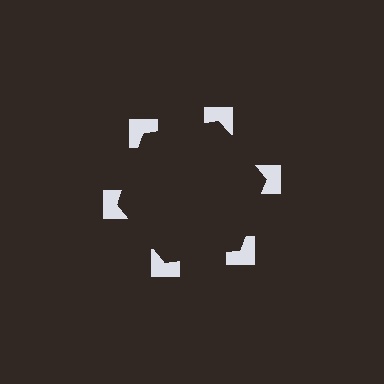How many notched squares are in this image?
There are 6 — one at each vertex of the illusory hexagon.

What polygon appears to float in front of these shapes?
An illusory hexagon — its edges are inferred from the aligned wedge cuts in the notched squares, not physically drawn.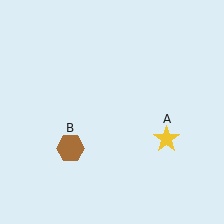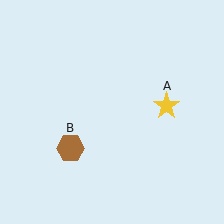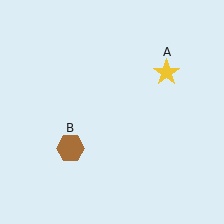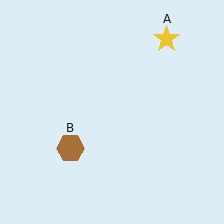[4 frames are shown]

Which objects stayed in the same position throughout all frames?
Brown hexagon (object B) remained stationary.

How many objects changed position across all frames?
1 object changed position: yellow star (object A).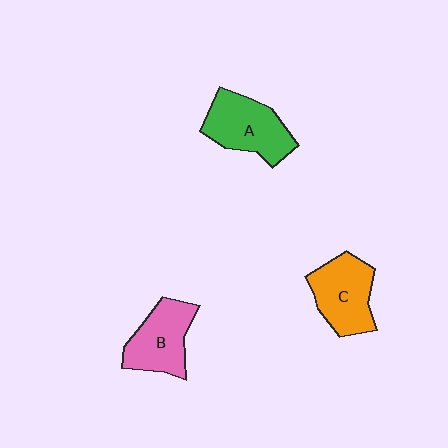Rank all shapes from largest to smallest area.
From largest to smallest: A (green), C (orange), B (pink).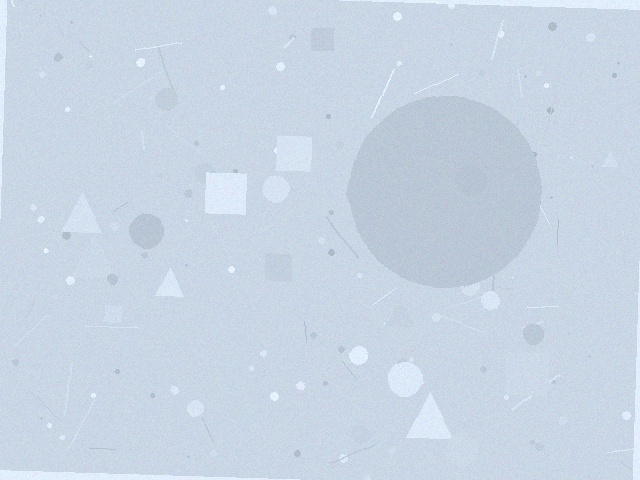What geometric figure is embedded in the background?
A circle is embedded in the background.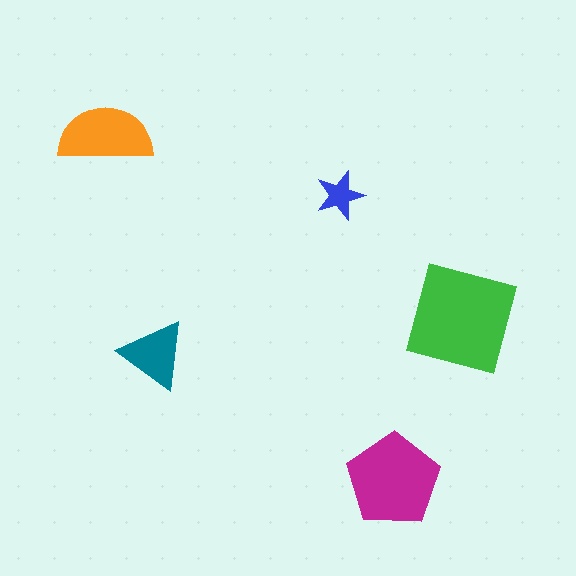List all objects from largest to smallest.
The green square, the magenta pentagon, the orange semicircle, the teal triangle, the blue star.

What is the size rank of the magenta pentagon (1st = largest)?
2nd.